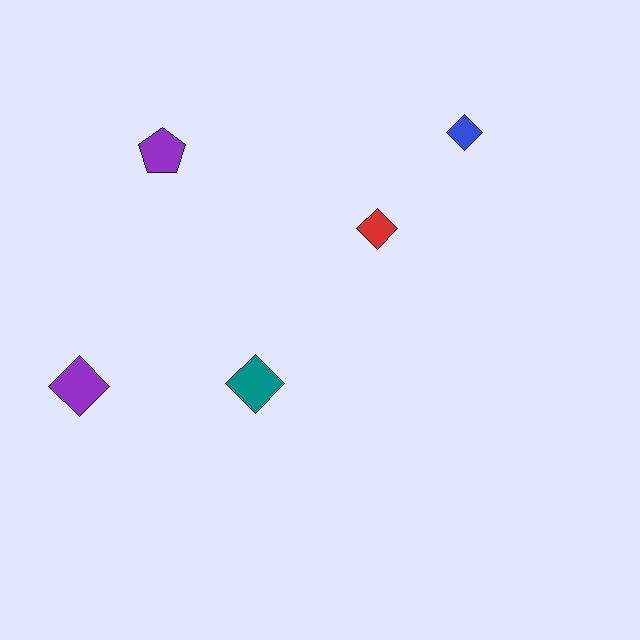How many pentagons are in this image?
There is 1 pentagon.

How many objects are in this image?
There are 5 objects.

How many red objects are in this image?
There is 1 red object.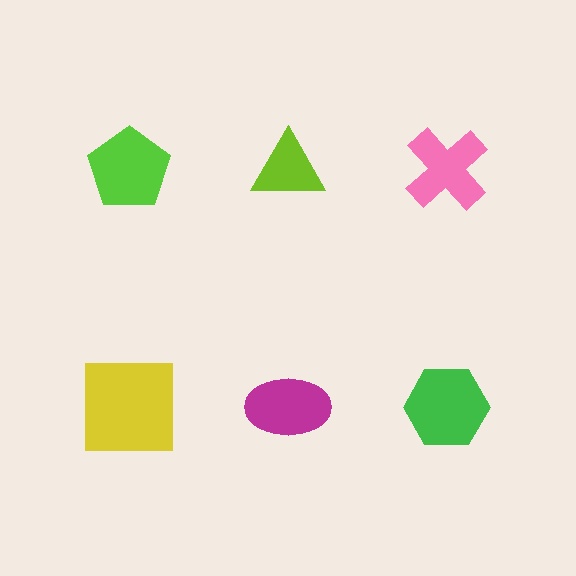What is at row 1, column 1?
A lime pentagon.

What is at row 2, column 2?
A magenta ellipse.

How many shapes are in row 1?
3 shapes.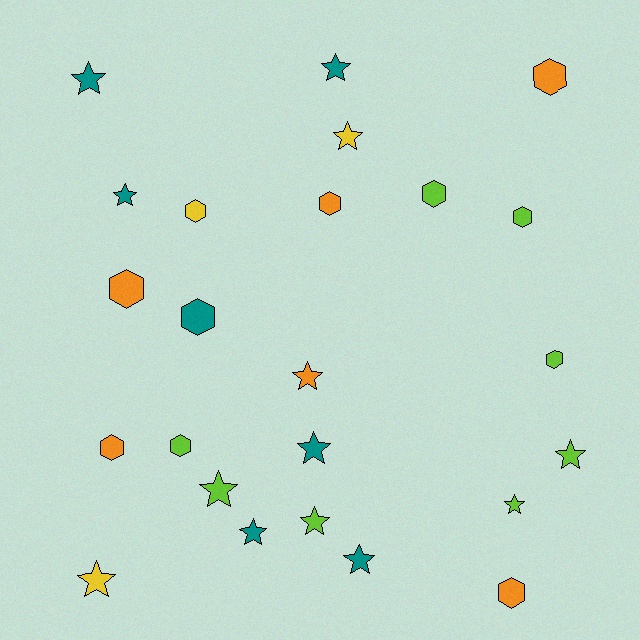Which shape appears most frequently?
Star, with 13 objects.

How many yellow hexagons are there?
There is 1 yellow hexagon.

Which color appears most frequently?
Lime, with 8 objects.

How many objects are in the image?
There are 24 objects.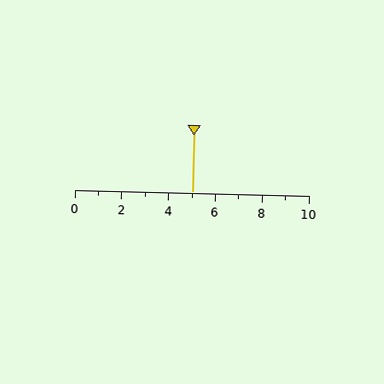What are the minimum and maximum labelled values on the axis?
The axis runs from 0 to 10.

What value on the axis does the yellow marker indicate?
The marker indicates approximately 5.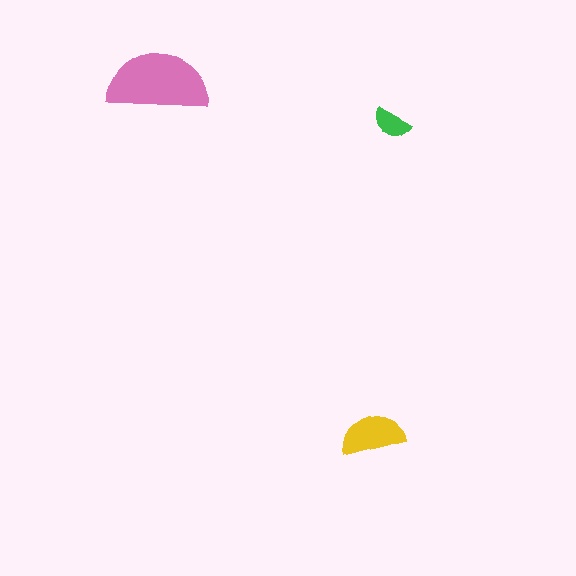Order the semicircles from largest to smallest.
the pink one, the yellow one, the green one.